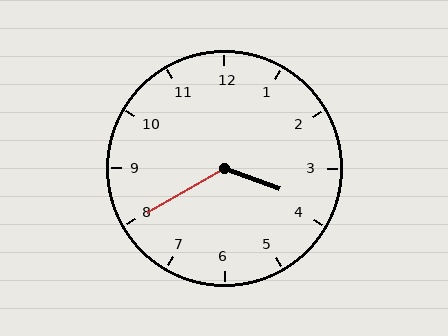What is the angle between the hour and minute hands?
Approximately 130 degrees.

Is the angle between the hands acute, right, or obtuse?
It is obtuse.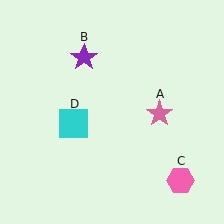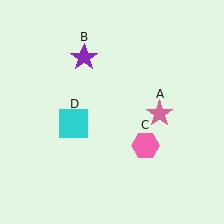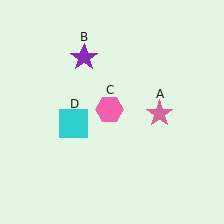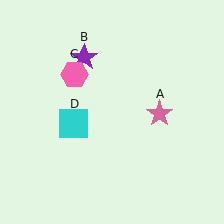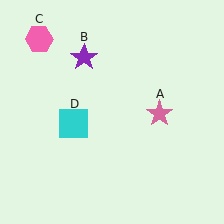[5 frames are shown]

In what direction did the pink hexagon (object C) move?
The pink hexagon (object C) moved up and to the left.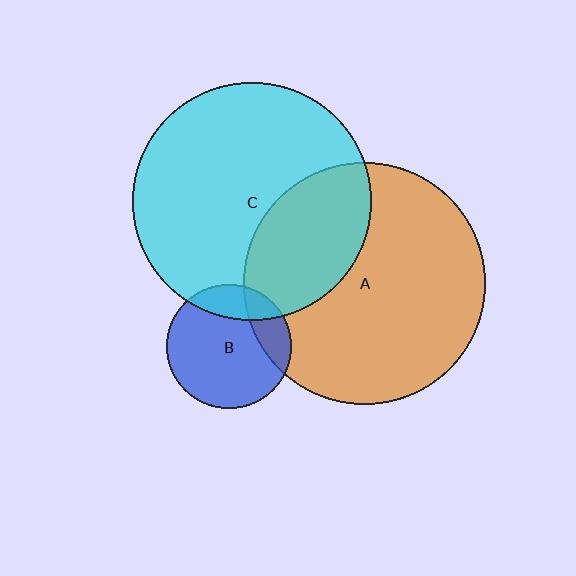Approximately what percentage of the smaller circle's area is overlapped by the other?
Approximately 30%.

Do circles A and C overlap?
Yes.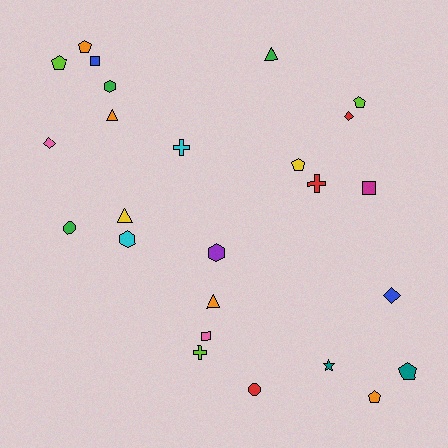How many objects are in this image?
There are 25 objects.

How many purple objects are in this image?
There is 1 purple object.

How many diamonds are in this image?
There are 3 diamonds.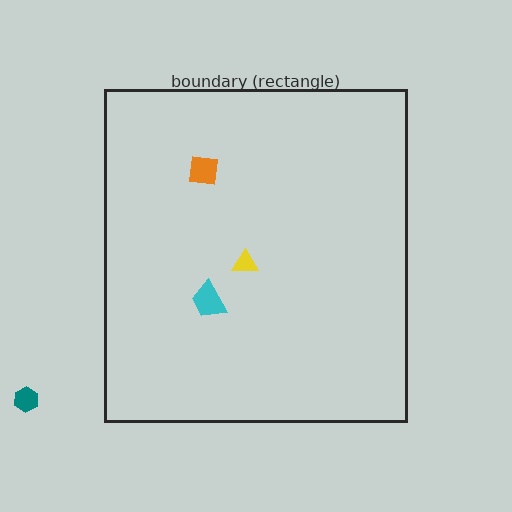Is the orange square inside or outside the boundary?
Inside.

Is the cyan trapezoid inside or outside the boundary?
Inside.